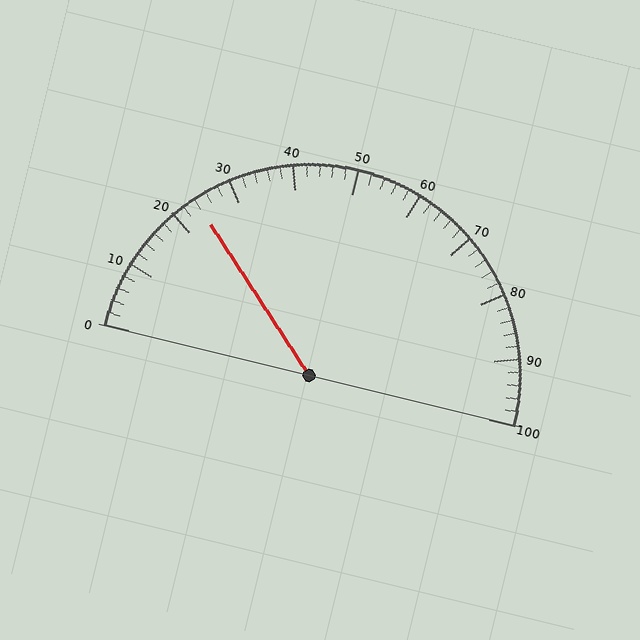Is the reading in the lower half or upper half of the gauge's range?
The reading is in the lower half of the range (0 to 100).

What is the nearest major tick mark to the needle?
The nearest major tick mark is 20.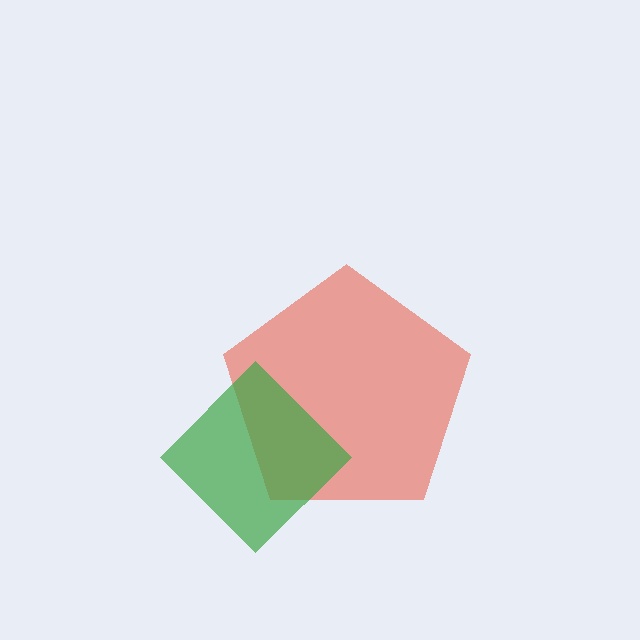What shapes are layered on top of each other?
The layered shapes are: a red pentagon, a green diamond.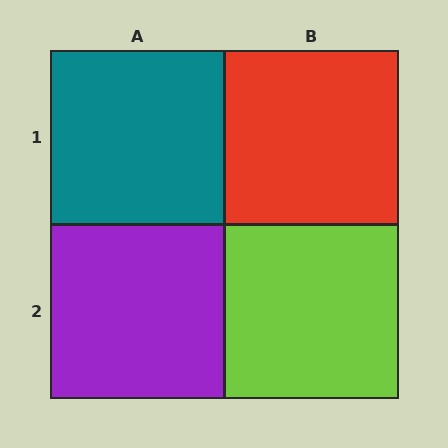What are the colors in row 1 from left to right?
Teal, red.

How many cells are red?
1 cell is red.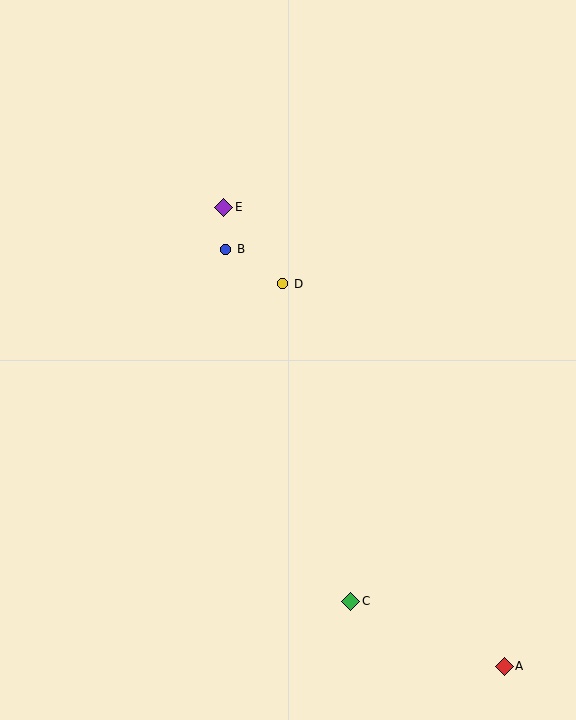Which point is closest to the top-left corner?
Point E is closest to the top-left corner.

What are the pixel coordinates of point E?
Point E is at (224, 207).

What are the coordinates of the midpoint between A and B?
The midpoint between A and B is at (365, 458).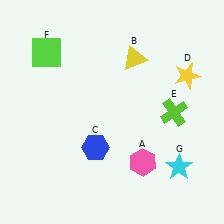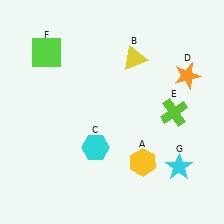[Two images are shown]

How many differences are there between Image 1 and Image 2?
There are 3 differences between the two images.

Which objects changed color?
A changed from pink to yellow. C changed from blue to cyan. D changed from yellow to orange.